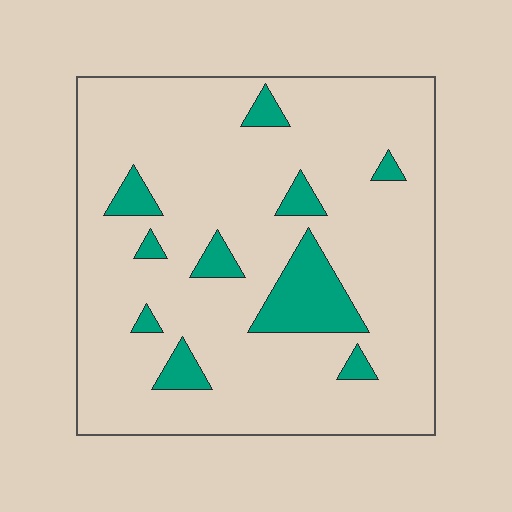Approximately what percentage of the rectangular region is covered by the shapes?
Approximately 15%.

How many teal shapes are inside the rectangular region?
10.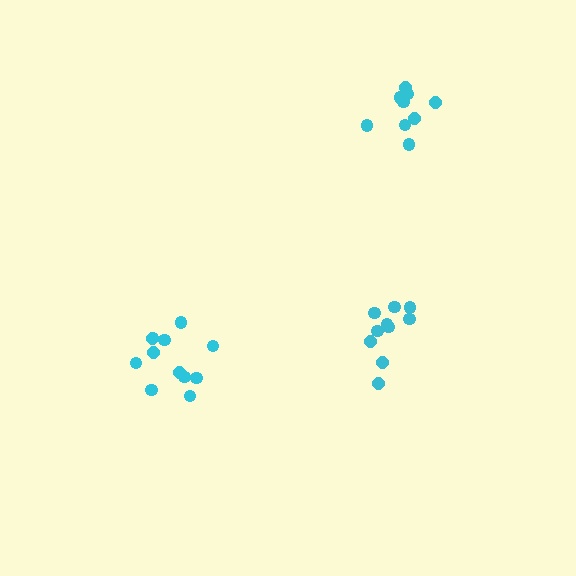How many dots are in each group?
Group 1: 12 dots, Group 2: 9 dots, Group 3: 10 dots (31 total).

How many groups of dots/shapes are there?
There are 3 groups.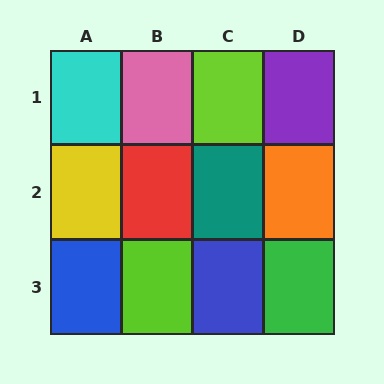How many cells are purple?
1 cell is purple.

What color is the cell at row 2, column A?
Yellow.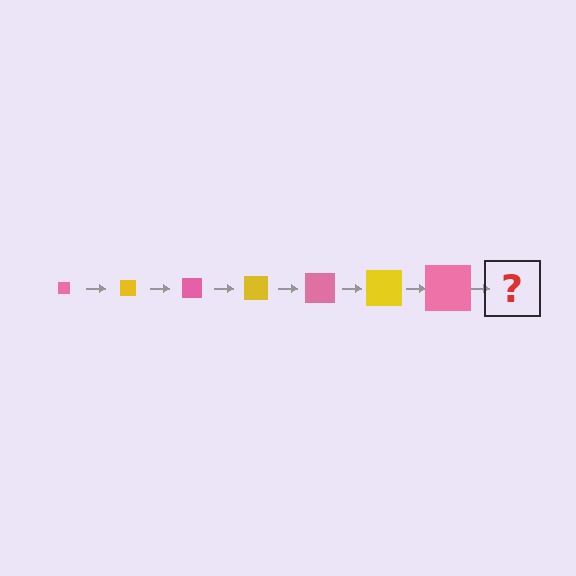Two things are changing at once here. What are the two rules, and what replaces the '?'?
The two rules are that the square grows larger each step and the color cycles through pink and yellow. The '?' should be a yellow square, larger than the previous one.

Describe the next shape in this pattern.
It should be a yellow square, larger than the previous one.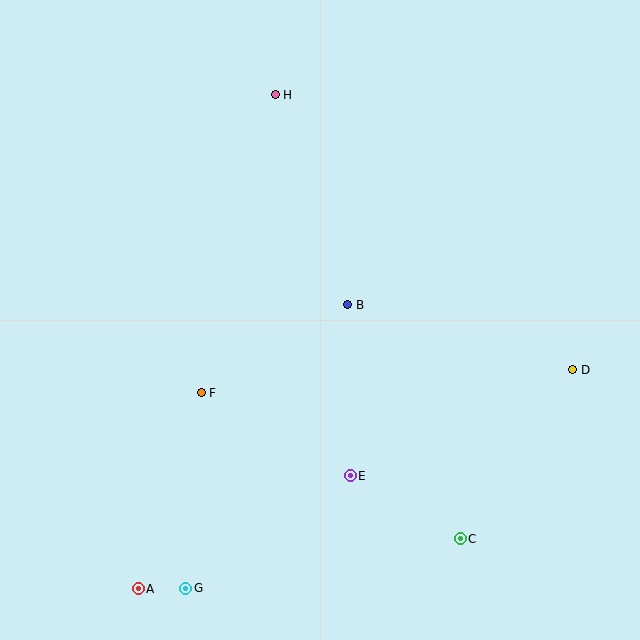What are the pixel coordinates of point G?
Point G is at (186, 588).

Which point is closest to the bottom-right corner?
Point C is closest to the bottom-right corner.